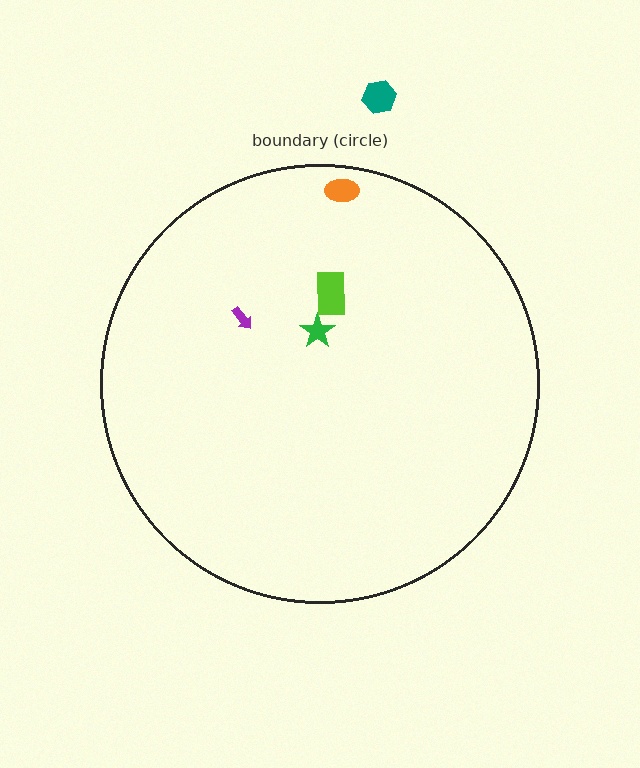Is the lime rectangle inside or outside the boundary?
Inside.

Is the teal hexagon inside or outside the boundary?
Outside.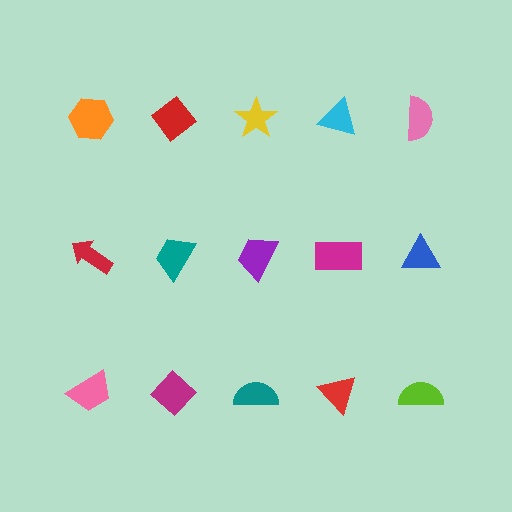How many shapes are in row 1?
5 shapes.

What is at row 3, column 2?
A magenta diamond.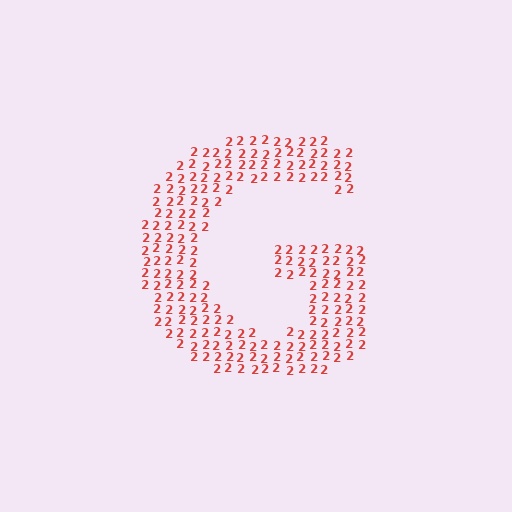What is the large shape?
The large shape is the letter G.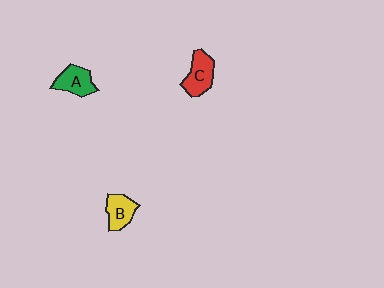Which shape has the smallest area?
Shape B (yellow).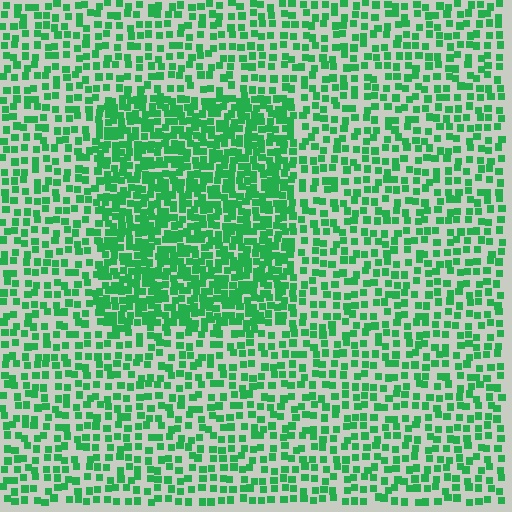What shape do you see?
I see a rectangle.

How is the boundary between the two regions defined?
The boundary is defined by a change in element density (approximately 1.9x ratio). All elements are the same color, size, and shape.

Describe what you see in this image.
The image contains small green elements arranged at two different densities. A rectangle-shaped region is visible where the elements are more densely packed than the surrounding area.